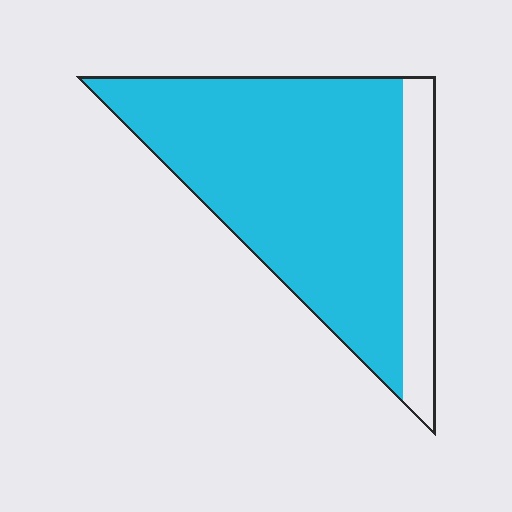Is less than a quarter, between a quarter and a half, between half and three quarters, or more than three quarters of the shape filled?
More than three quarters.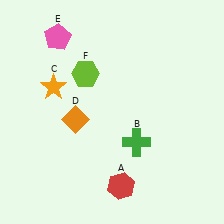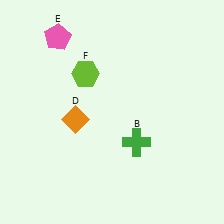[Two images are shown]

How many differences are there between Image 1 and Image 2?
There are 2 differences between the two images.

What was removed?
The orange star (C), the red hexagon (A) were removed in Image 2.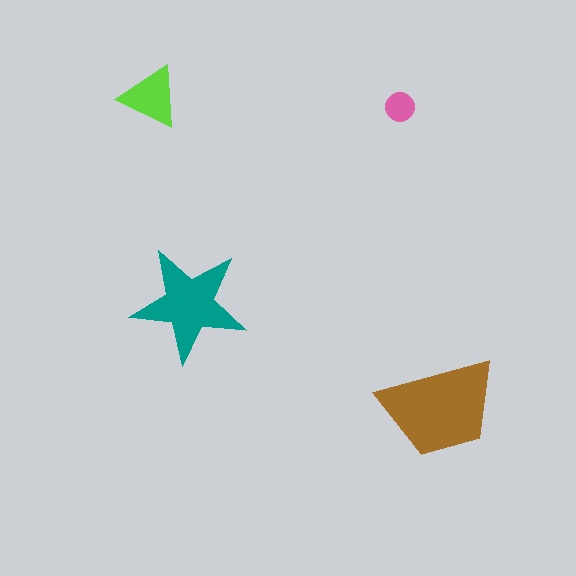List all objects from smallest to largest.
The pink circle, the lime triangle, the teal star, the brown trapezoid.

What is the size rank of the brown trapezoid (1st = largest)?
1st.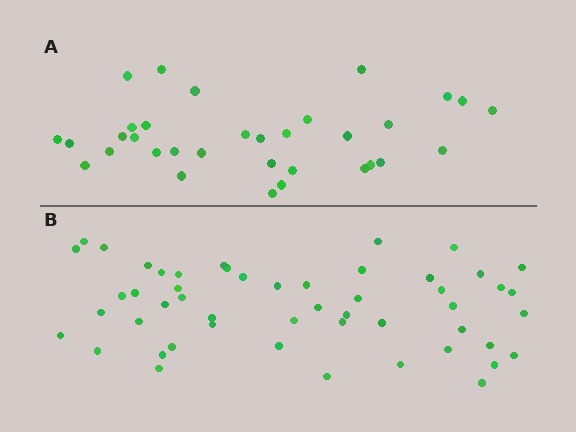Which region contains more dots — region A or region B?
Region B (the bottom region) has more dots.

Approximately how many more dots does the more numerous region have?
Region B has approximately 20 more dots than region A.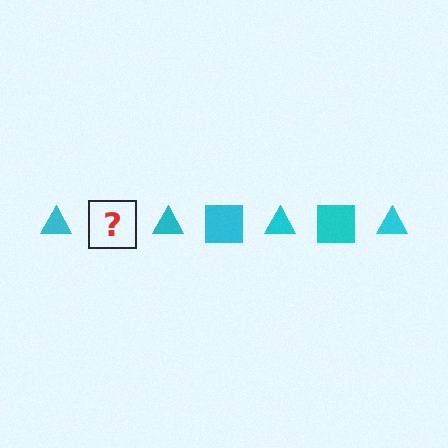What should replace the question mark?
The question mark should be replaced with a cyan square.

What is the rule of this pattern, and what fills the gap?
The rule is that the pattern cycles through triangle, square shapes in cyan. The gap should be filled with a cyan square.